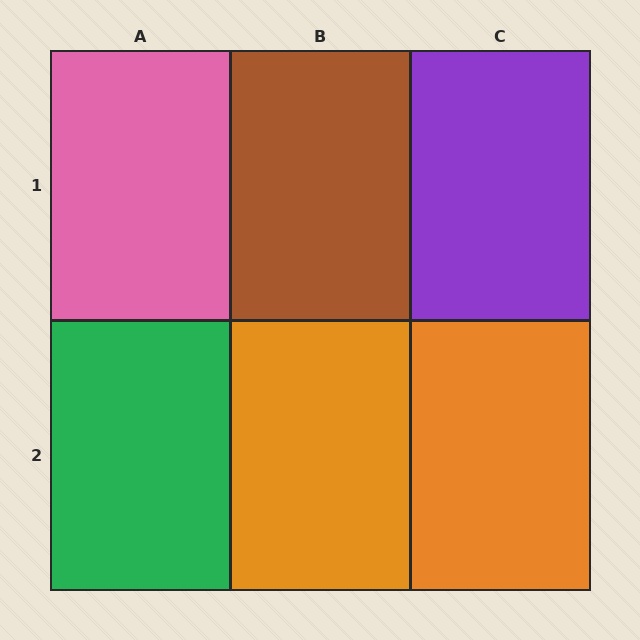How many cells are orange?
2 cells are orange.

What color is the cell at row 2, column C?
Orange.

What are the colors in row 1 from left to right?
Pink, brown, purple.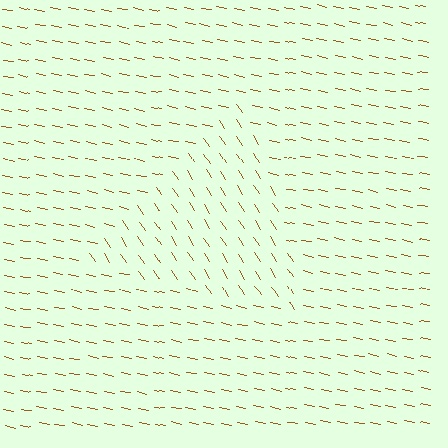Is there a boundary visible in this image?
Yes, there is a texture boundary formed by a change in line orientation.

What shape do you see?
I see a triangle.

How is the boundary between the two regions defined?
The boundary is defined purely by a change in line orientation (approximately 45 degrees difference). All lines are the same color and thickness.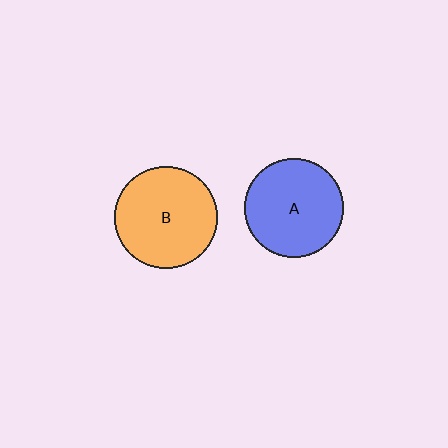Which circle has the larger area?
Circle B (orange).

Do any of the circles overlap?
No, none of the circles overlap.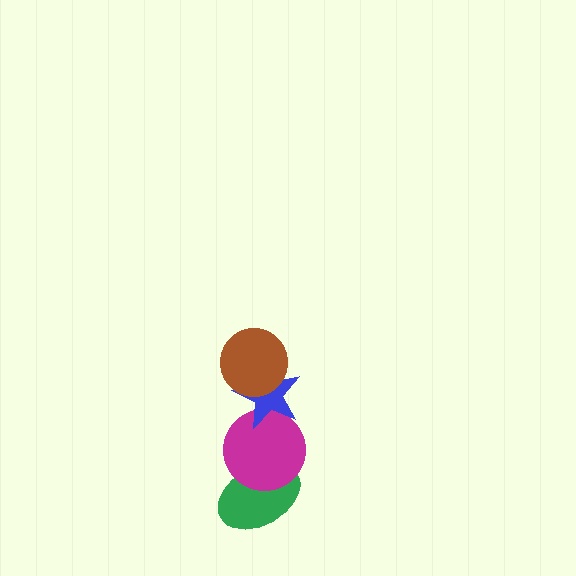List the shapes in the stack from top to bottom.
From top to bottom: the brown circle, the blue star, the magenta circle, the green ellipse.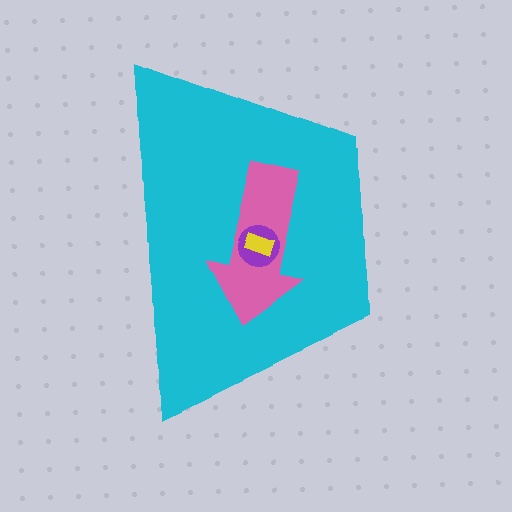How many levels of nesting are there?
4.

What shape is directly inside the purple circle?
The yellow rectangle.